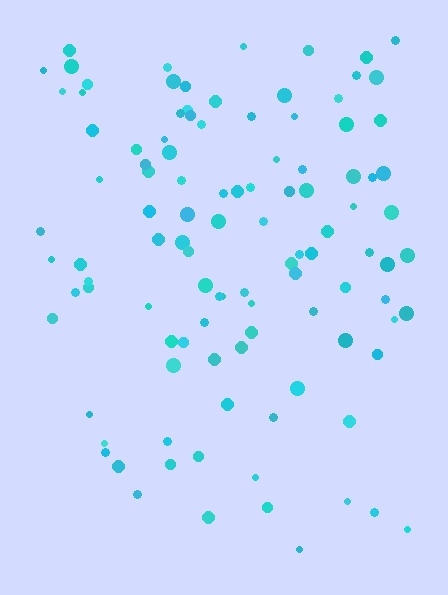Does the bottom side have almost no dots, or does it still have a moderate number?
Still a moderate number, just noticeably fewer than the top.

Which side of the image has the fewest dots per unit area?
The bottom.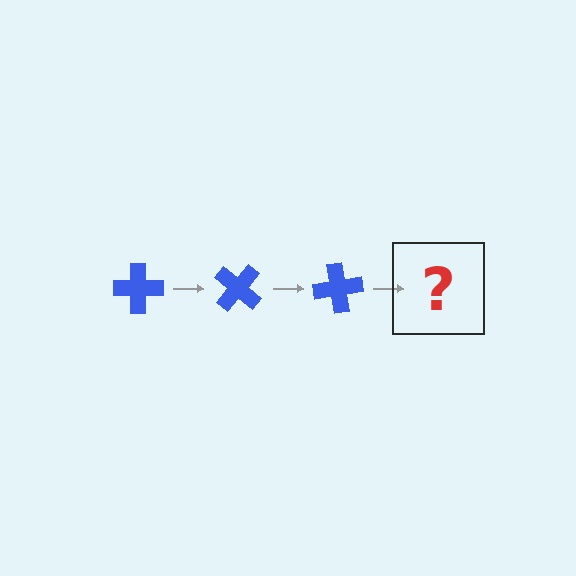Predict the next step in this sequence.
The next step is a blue cross rotated 120 degrees.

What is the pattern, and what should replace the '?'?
The pattern is that the cross rotates 40 degrees each step. The '?' should be a blue cross rotated 120 degrees.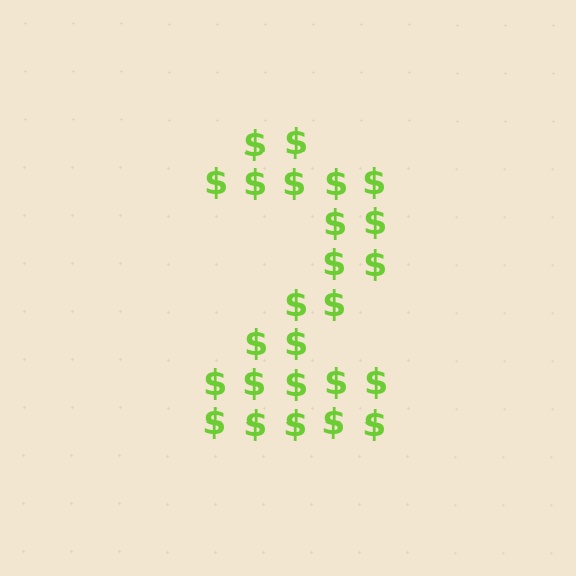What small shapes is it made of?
It is made of small dollar signs.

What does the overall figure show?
The overall figure shows the digit 2.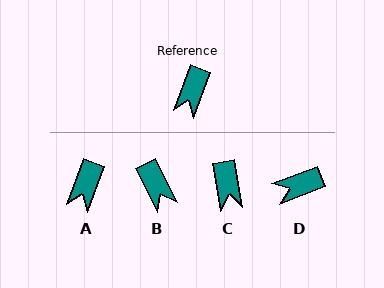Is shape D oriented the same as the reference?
No, it is off by about 49 degrees.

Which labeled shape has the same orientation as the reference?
A.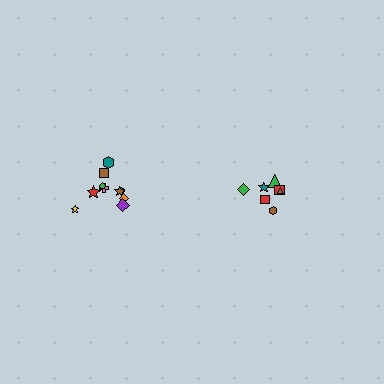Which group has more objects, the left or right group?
The left group.